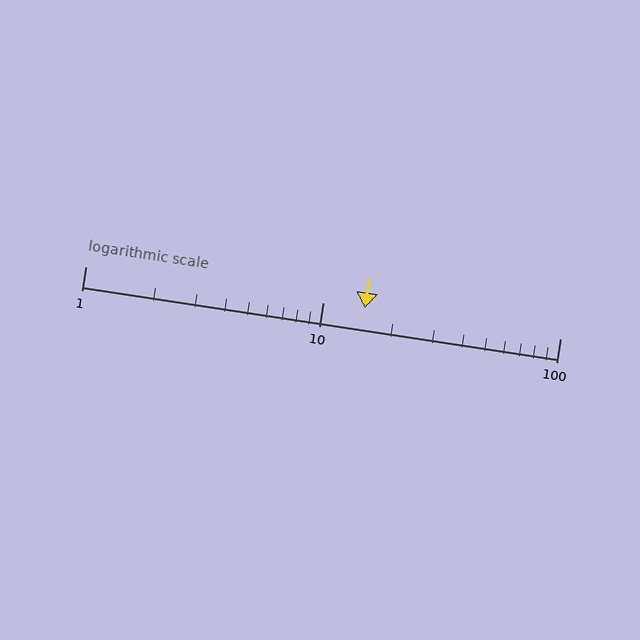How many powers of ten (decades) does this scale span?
The scale spans 2 decades, from 1 to 100.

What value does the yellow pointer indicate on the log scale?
The pointer indicates approximately 15.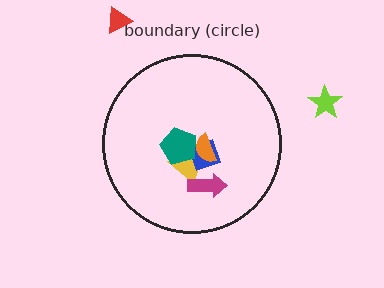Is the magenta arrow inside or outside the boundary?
Inside.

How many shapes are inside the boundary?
5 inside, 2 outside.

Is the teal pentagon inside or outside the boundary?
Inside.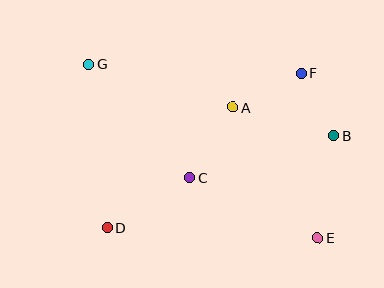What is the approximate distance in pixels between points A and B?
The distance between A and B is approximately 105 pixels.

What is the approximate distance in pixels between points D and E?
The distance between D and E is approximately 211 pixels.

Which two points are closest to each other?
Points B and F are closest to each other.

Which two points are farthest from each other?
Points E and G are farthest from each other.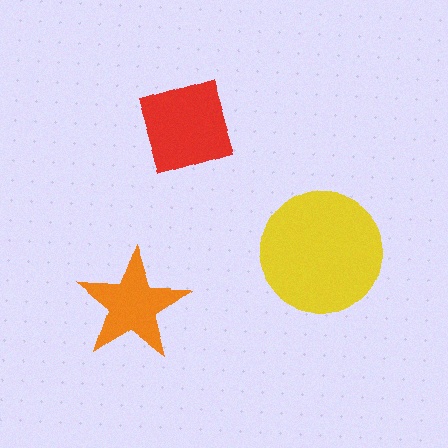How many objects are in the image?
There are 3 objects in the image.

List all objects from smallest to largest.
The orange star, the red diamond, the yellow circle.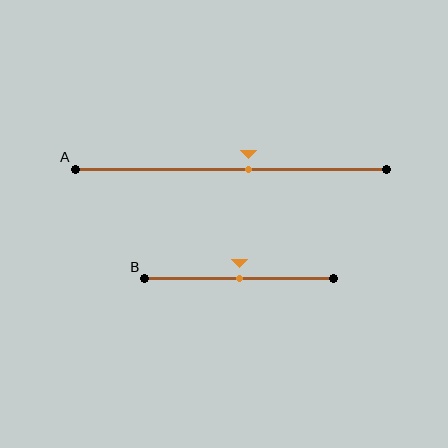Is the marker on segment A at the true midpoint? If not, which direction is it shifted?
No, the marker on segment A is shifted to the right by about 6% of the segment length.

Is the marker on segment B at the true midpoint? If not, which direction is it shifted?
Yes, the marker on segment B is at the true midpoint.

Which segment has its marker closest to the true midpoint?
Segment B has its marker closest to the true midpoint.